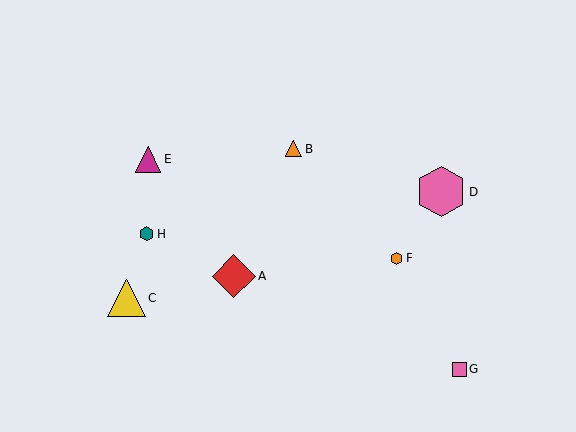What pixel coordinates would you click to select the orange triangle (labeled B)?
Click at (294, 149) to select the orange triangle B.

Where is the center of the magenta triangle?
The center of the magenta triangle is at (148, 159).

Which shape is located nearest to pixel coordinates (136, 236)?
The teal hexagon (labeled H) at (147, 234) is nearest to that location.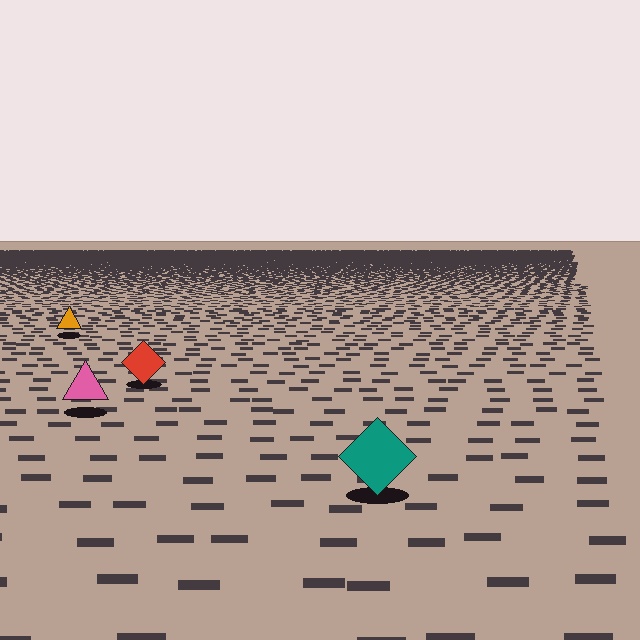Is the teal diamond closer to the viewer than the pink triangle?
Yes. The teal diamond is closer — you can tell from the texture gradient: the ground texture is coarser near it.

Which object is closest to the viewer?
The teal diamond is closest. The texture marks near it are larger and more spread out.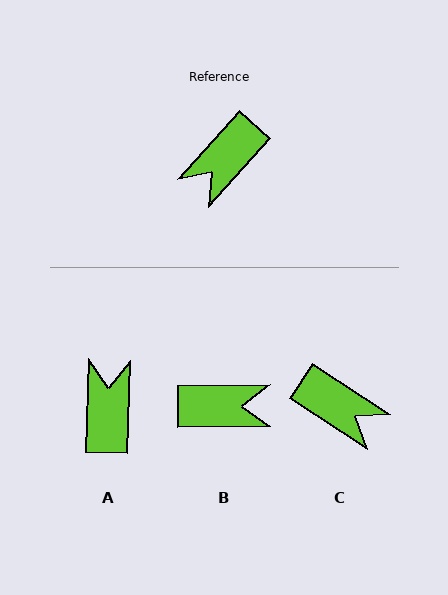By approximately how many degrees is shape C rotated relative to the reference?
Approximately 99 degrees counter-clockwise.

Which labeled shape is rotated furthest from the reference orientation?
A, about 141 degrees away.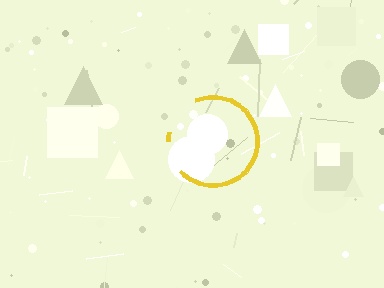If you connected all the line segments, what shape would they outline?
They would outline a circle.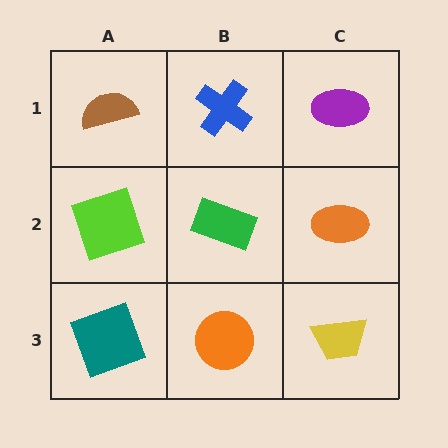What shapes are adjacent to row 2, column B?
A blue cross (row 1, column B), an orange circle (row 3, column B), a lime square (row 2, column A), an orange ellipse (row 2, column C).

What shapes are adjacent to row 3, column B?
A green rectangle (row 2, column B), a teal square (row 3, column A), a yellow trapezoid (row 3, column C).